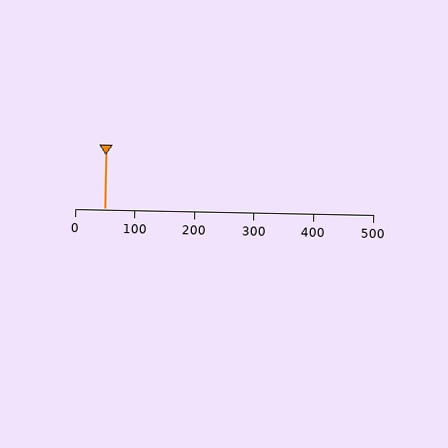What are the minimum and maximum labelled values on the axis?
The axis runs from 0 to 500.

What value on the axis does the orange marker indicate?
The marker indicates approximately 50.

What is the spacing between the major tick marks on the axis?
The major ticks are spaced 100 apart.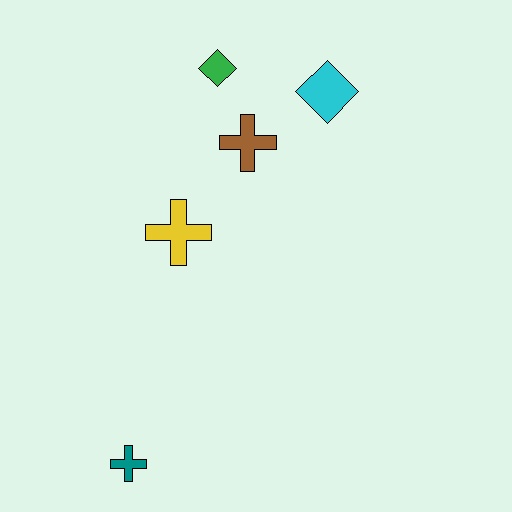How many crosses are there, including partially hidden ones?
There are 3 crosses.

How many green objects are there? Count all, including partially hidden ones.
There is 1 green object.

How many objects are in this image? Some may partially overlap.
There are 5 objects.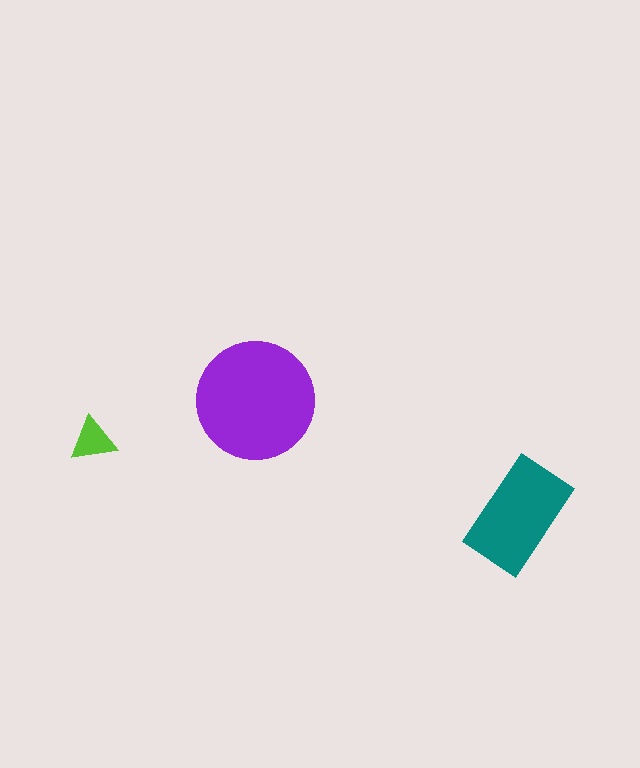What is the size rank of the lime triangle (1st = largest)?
3rd.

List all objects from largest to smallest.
The purple circle, the teal rectangle, the lime triangle.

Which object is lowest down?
The teal rectangle is bottommost.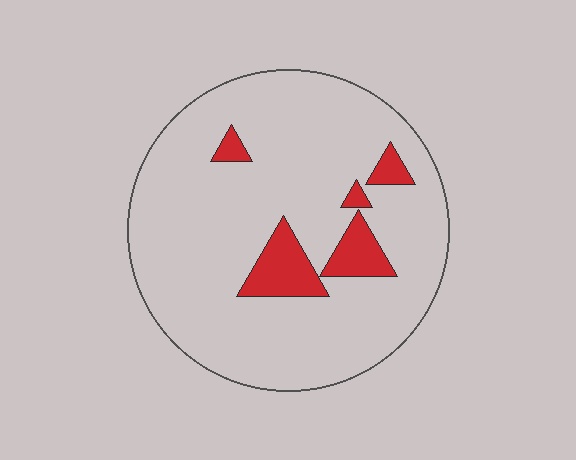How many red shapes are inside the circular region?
5.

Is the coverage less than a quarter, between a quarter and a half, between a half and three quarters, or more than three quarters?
Less than a quarter.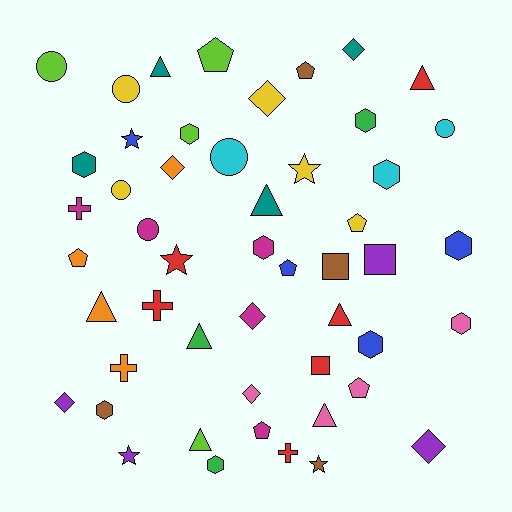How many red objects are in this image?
There are 6 red objects.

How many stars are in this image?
There are 5 stars.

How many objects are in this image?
There are 50 objects.